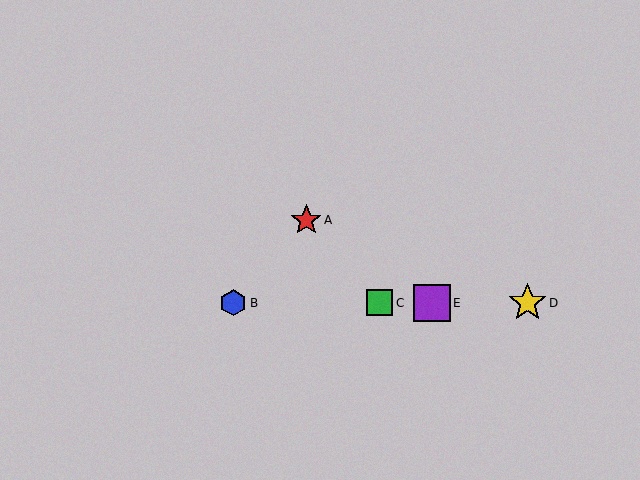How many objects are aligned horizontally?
4 objects (B, C, D, E) are aligned horizontally.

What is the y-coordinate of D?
Object D is at y≈303.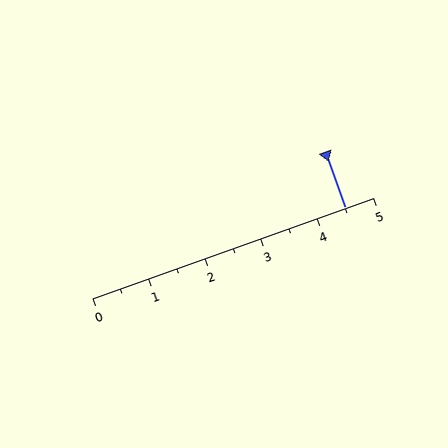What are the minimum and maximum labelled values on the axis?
The axis runs from 0 to 5.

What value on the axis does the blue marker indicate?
The marker indicates approximately 4.5.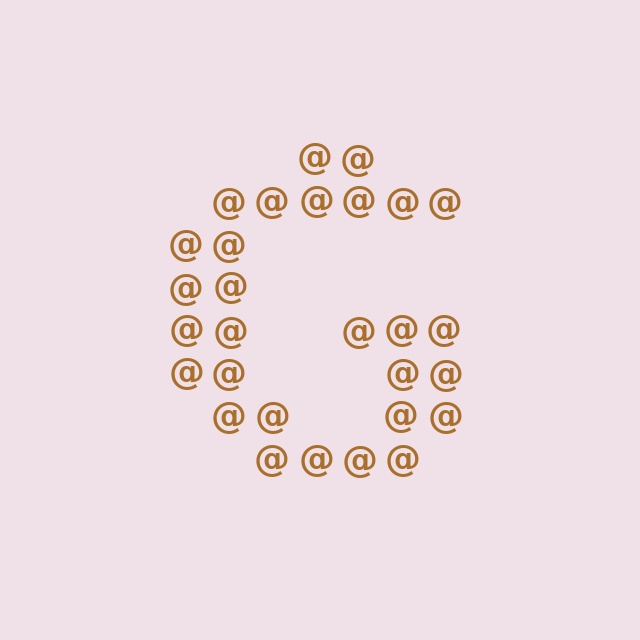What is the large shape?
The large shape is the letter G.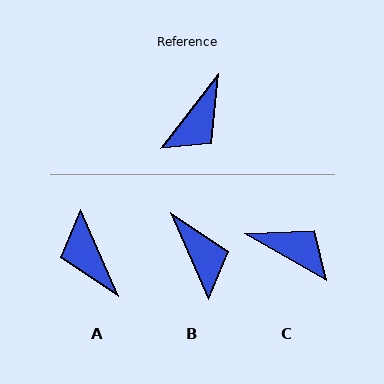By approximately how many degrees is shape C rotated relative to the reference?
Approximately 98 degrees counter-clockwise.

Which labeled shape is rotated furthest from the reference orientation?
A, about 118 degrees away.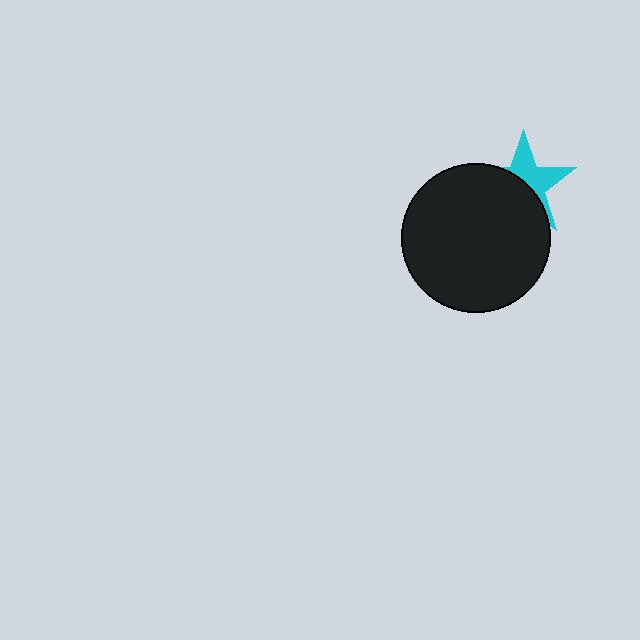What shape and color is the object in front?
The object in front is a black circle.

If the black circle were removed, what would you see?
You would see the complete cyan star.